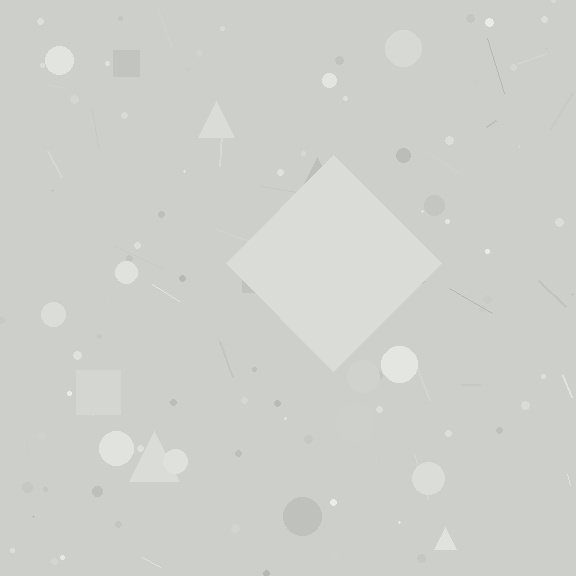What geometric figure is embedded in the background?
A diamond is embedded in the background.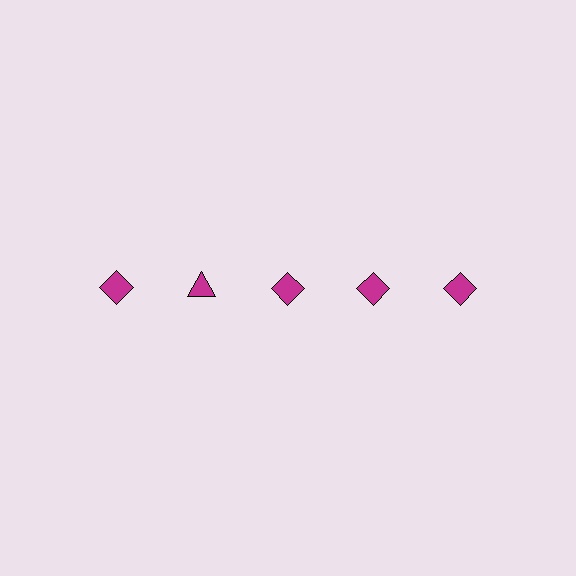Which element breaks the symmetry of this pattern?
The magenta triangle in the top row, second from left column breaks the symmetry. All other shapes are magenta diamonds.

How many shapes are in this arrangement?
There are 5 shapes arranged in a grid pattern.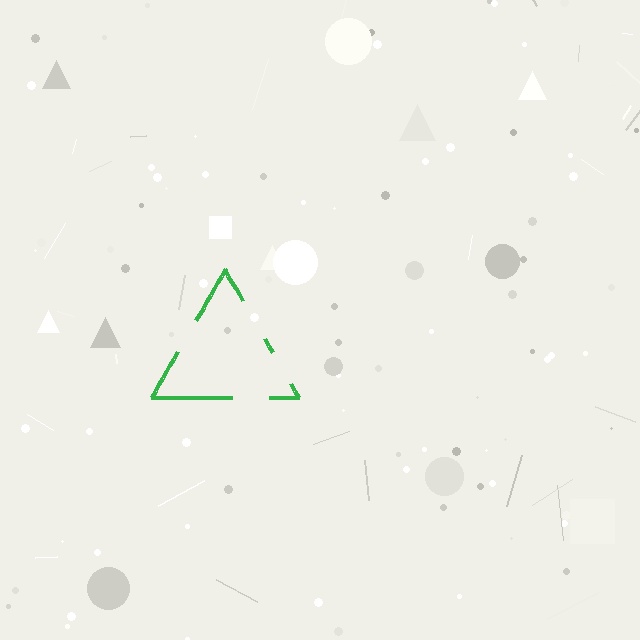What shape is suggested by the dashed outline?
The dashed outline suggests a triangle.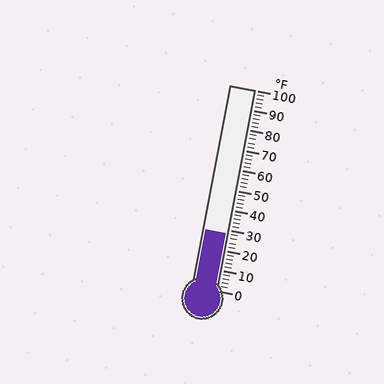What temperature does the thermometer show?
The thermometer shows approximately 28°F.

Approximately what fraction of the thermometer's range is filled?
The thermometer is filled to approximately 30% of its range.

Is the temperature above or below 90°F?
The temperature is below 90°F.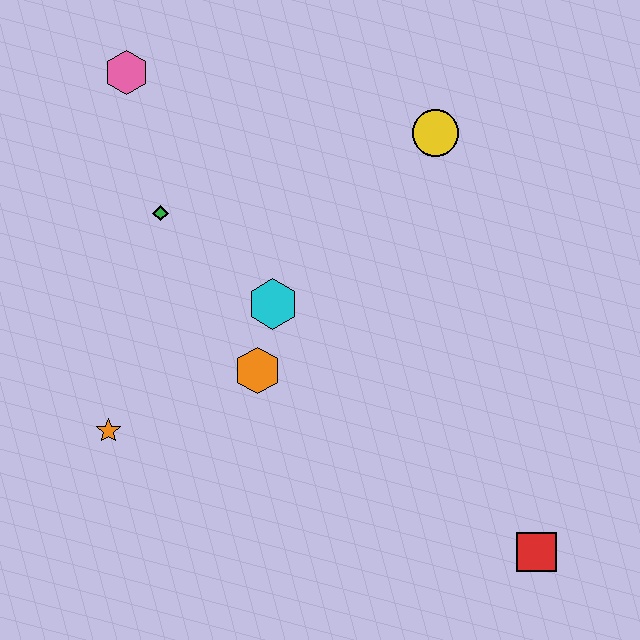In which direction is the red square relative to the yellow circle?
The red square is below the yellow circle.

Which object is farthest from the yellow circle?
The orange star is farthest from the yellow circle.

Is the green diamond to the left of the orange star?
No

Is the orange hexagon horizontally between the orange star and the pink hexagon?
No